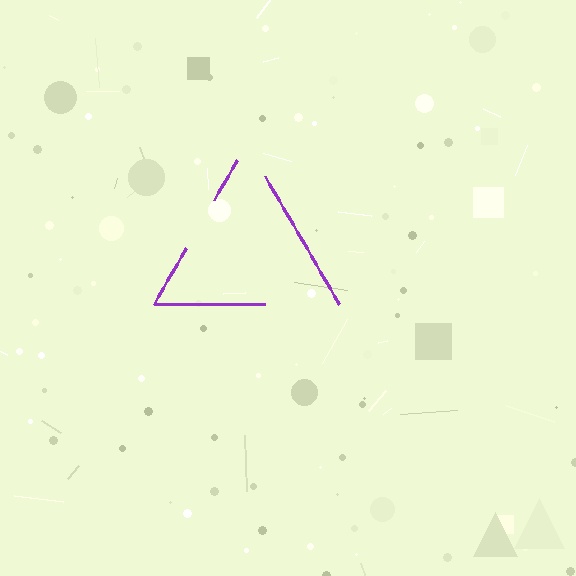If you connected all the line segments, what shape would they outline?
They would outline a triangle.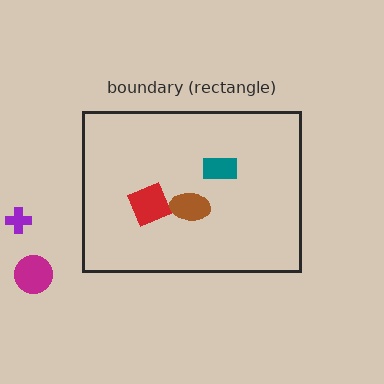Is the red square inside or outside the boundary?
Inside.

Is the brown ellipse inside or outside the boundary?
Inside.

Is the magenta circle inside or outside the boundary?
Outside.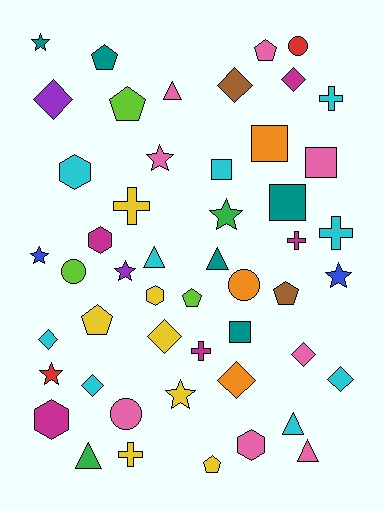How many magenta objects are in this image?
There are 5 magenta objects.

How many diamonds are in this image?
There are 9 diamonds.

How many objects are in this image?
There are 50 objects.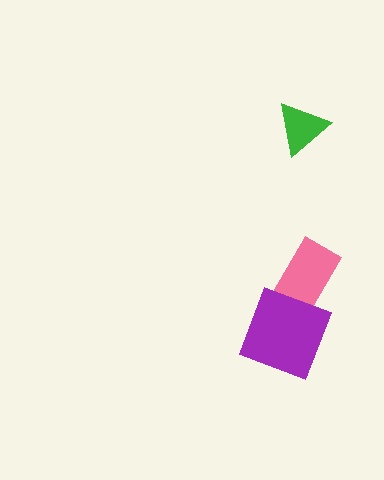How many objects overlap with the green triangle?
0 objects overlap with the green triangle.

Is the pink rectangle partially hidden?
Yes, it is partially covered by another shape.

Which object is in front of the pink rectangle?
The purple square is in front of the pink rectangle.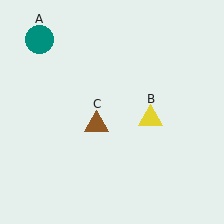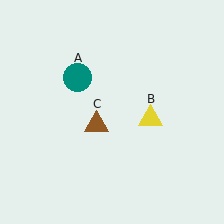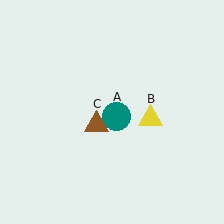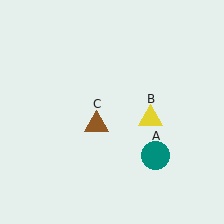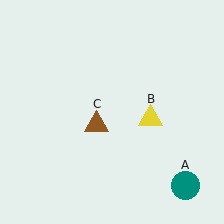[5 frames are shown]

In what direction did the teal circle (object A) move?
The teal circle (object A) moved down and to the right.